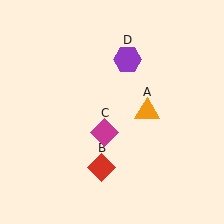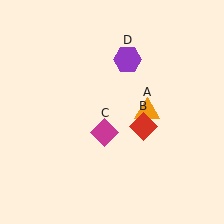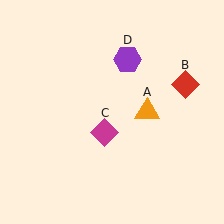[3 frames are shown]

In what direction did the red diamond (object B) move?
The red diamond (object B) moved up and to the right.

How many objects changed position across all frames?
1 object changed position: red diamond (object B).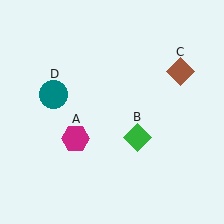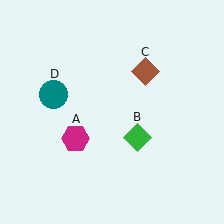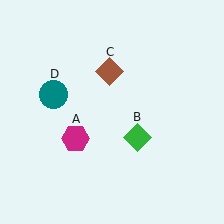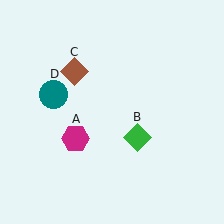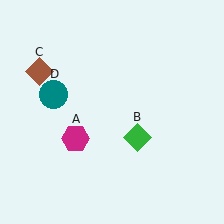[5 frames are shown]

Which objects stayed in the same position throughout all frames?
Magenta hexagon (object A) and green diamond (object B) and teal circle (object D) remained stationary.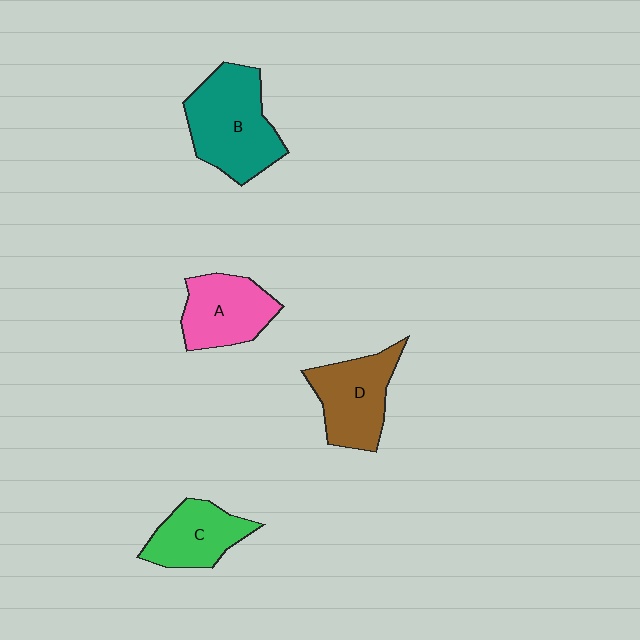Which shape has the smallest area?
Shape C (green).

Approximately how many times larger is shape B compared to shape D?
Approximately 1.3 times.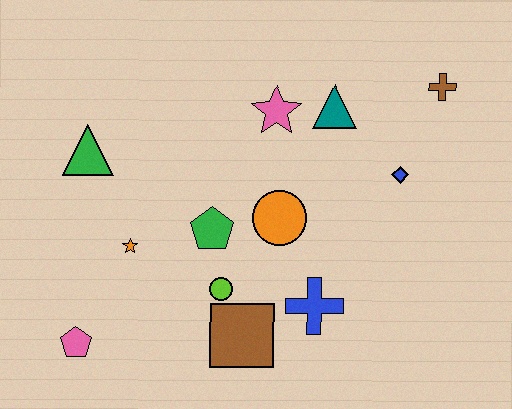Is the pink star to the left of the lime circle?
No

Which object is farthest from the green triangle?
The brown cross is farthest from the green triangle.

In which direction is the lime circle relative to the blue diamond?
The lime circle is to the left of the blue diamond.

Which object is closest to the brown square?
The lime circle is closest to the brown square.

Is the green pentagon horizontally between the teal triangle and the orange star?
Yes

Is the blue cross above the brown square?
Yes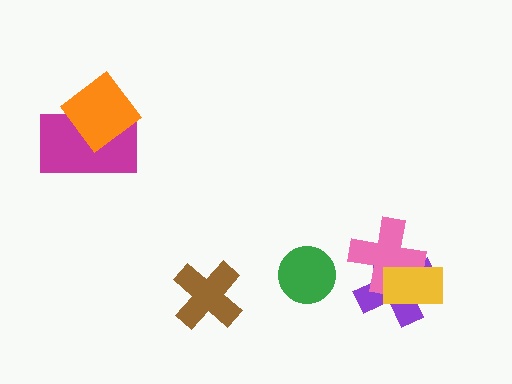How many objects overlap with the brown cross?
0 objects overlap with the brown cross.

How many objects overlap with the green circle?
0 objects overlap with the green circle.